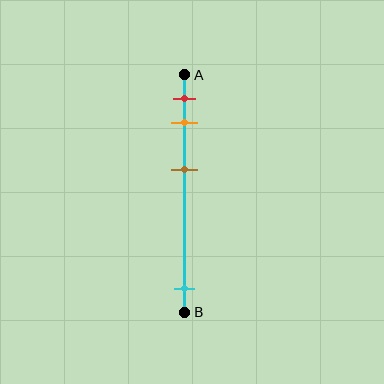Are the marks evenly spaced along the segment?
No, the marks are not evenly spaced.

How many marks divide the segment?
There are 4 marks dividing the segment.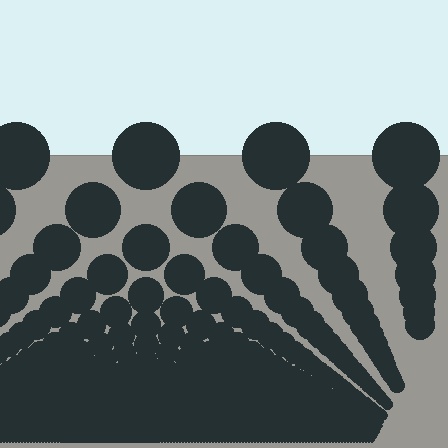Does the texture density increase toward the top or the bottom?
Density increases toward the bottom.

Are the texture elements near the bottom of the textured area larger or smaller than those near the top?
Smaller. The gradient is inverted — elements near the bottom are smaller and denser.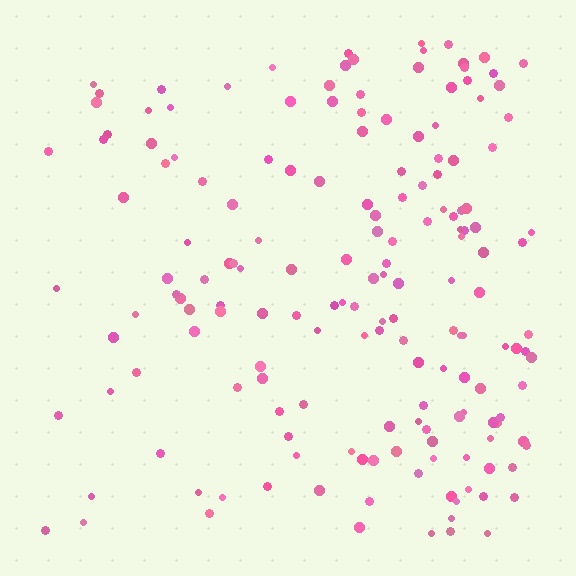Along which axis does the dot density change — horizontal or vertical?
Horizontal.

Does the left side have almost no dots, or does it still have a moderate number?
Still a moderate number, just noticeably fewer than the right.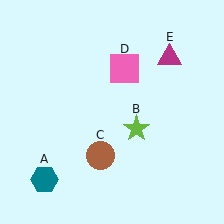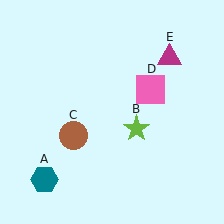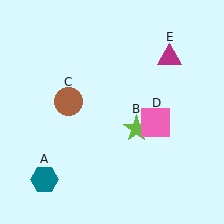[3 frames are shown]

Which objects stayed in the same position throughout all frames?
Teal hexagon (object A) and lime star (object B) and magenta triangle (object E) remained stationary.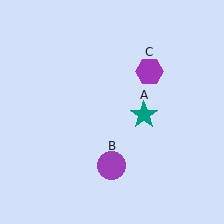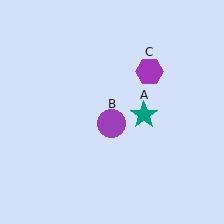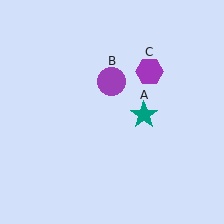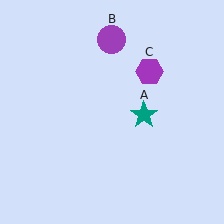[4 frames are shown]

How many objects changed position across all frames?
1 object changed position: purple circle (object B).